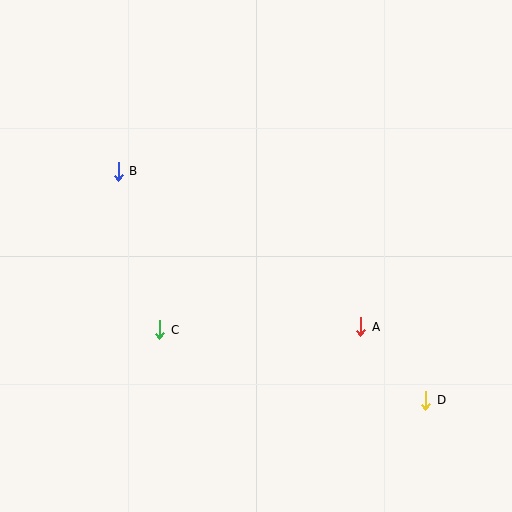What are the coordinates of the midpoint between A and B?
The midpoint between A and B is at (239, 249).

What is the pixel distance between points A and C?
The distance between A and C is 201 pixels.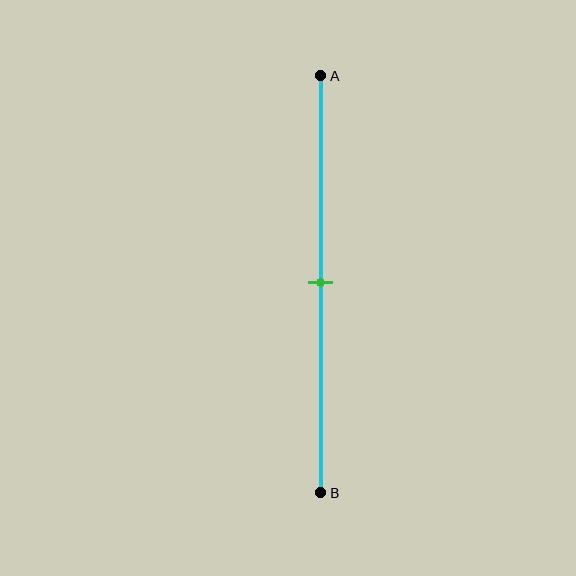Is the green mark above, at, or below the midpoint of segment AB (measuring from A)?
The green mark is approximately at the midpoint of segment AB.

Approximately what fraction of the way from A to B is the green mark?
The green mark is approximately 50% of the way from A to B.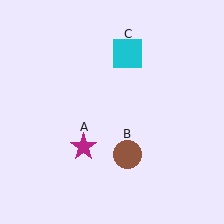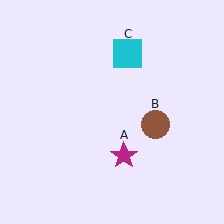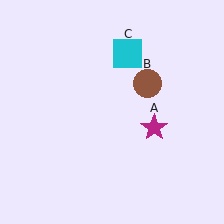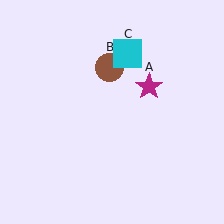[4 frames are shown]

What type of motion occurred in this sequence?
The magenta star (object A), brown circle (object B) rotated counterclockwise around the center of the scene.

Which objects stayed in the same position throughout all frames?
Cyan square (object C) remained stationary.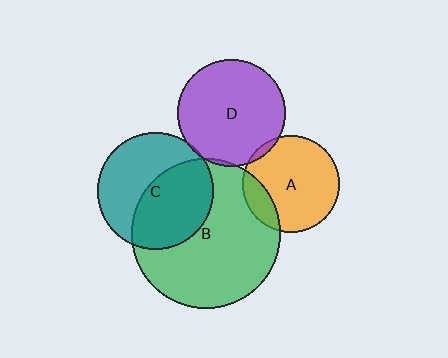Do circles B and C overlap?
Yes.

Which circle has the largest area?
Circle B (green).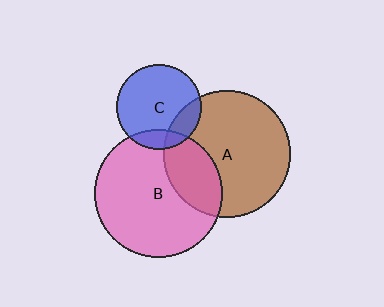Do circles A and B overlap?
Yes.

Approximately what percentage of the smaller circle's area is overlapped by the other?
Approximately 25%.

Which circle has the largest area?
Circle B (pink).